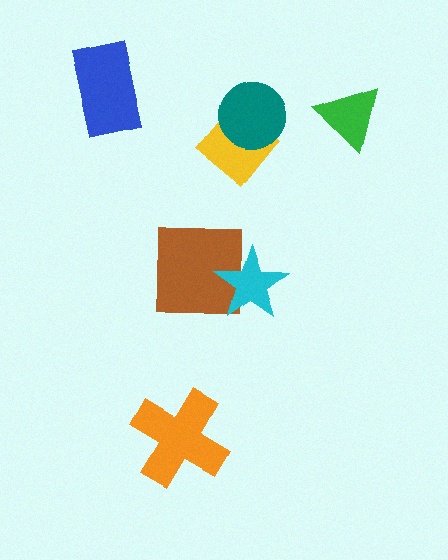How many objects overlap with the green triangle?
0 objects overlap with the green triangle.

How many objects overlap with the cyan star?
1 object overlaps with the cyan star.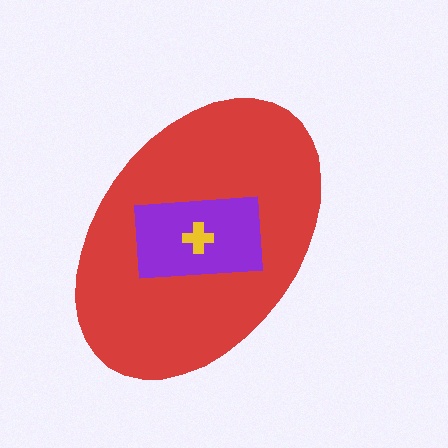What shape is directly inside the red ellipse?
The purple rectangle.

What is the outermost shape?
The red ellipse.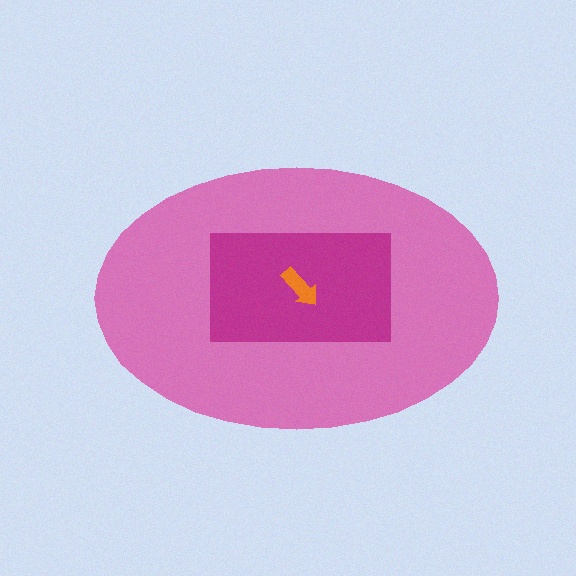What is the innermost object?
The orange arrow.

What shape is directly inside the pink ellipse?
The magenta rectangle.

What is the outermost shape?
The pink ellipse.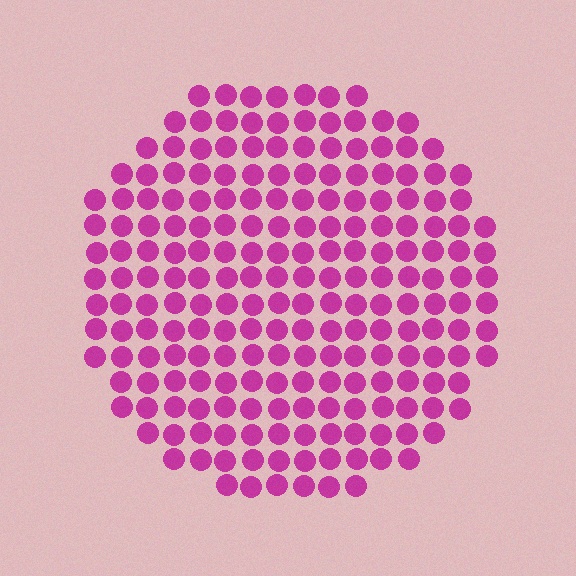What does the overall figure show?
The overall figure shows a circle.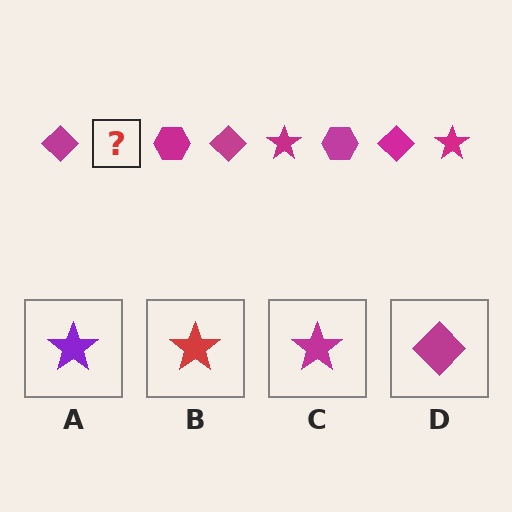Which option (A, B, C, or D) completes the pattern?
C.